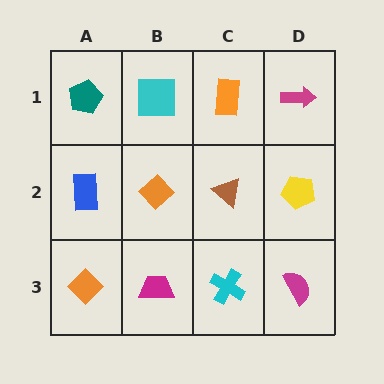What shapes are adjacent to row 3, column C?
A brown triangle (row 2, column C), a magenta trapezoid (row 3, column B), a magenta semicircle (row 3, column D).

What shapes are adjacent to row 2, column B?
A cyan square (row 1, column B), a magenta trapezoid (row 3, column B), a blue rectangle (row 2, column A), a brown triangle (row 2, column C).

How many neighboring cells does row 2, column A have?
3.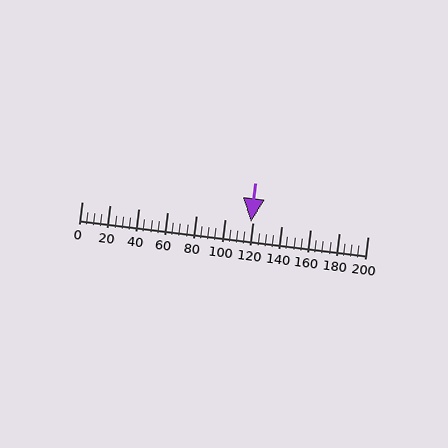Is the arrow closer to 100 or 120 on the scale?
The arrow is closer to 120.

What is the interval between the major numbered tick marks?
The major tick marks are spaced 20 units apart.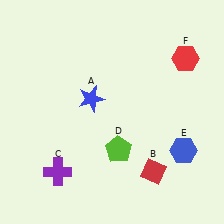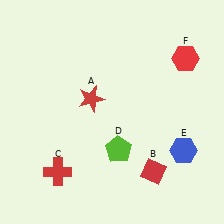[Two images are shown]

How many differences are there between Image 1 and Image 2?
There are 2 differences between the two images.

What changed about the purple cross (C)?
In Image 1, C is purple. In Image 2, it changed to red.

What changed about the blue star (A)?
In Image 1, A is blue. In Image 2, it changed to red.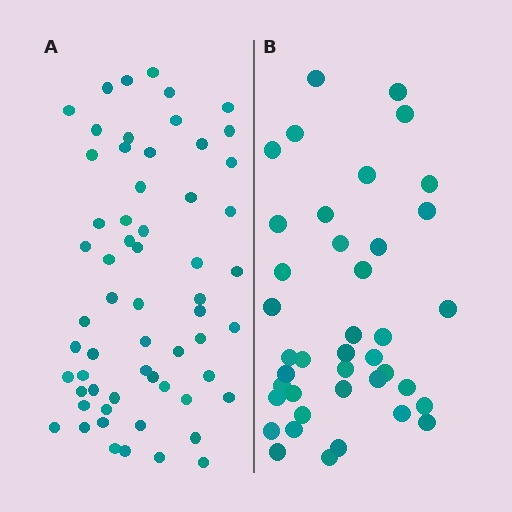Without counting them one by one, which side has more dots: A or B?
Region A (the left region) has more dots.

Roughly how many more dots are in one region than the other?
Region A has approximately 20 more dots than region B.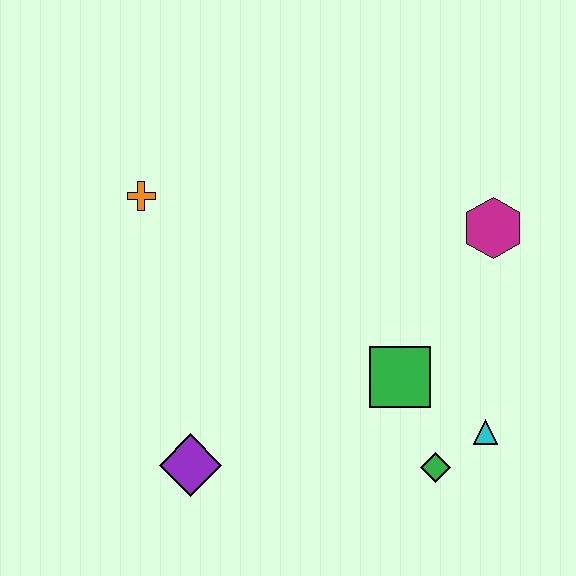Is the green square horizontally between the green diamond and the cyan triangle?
No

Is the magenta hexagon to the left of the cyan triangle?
No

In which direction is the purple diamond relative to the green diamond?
The purple diamond is to the left of the green diamond.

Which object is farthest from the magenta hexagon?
The purple diamond is farthest from the magenta hexagon.